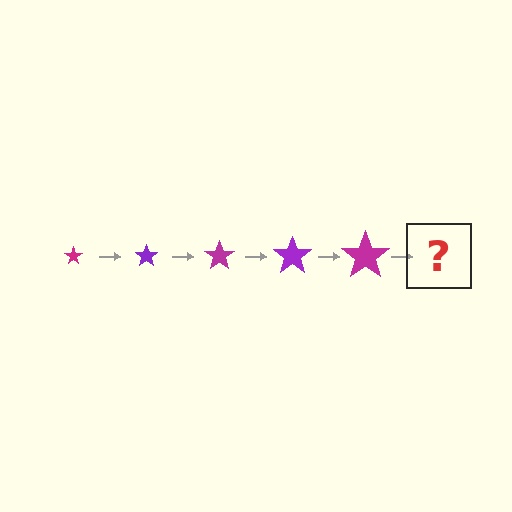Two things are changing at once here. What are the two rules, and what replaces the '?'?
The two rules are that the star grows larger each step and the color cycles through magenta and purple. The '?' should be a purple star, larger than the previous one.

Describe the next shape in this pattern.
It should be a purple star, larger than the previous one.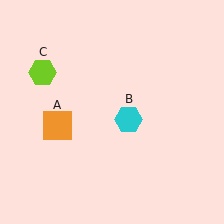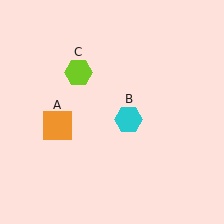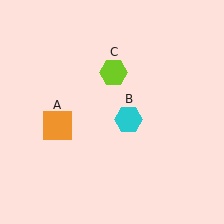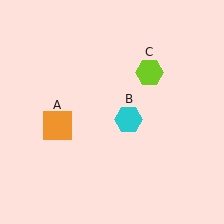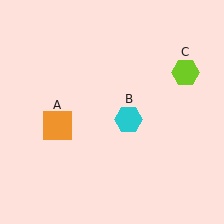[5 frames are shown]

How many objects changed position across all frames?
1 object changed position: lime hexagon (object C).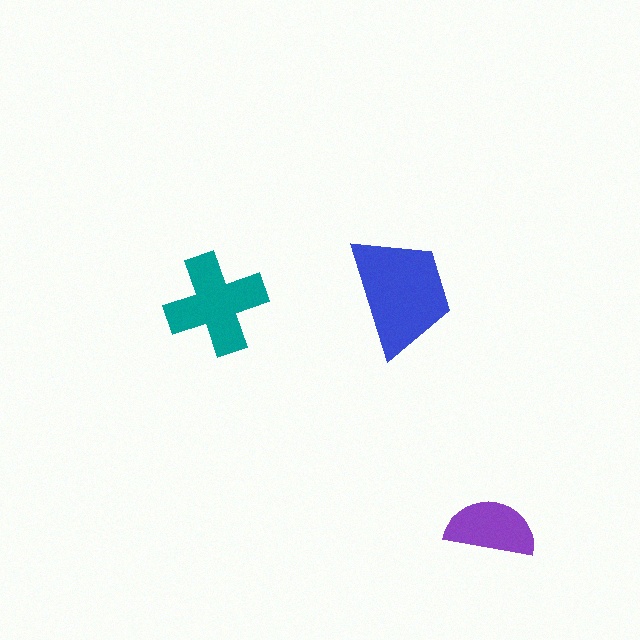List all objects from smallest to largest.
The purple semicircle, the teal cross, the blue trapezoid.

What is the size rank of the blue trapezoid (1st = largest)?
1st.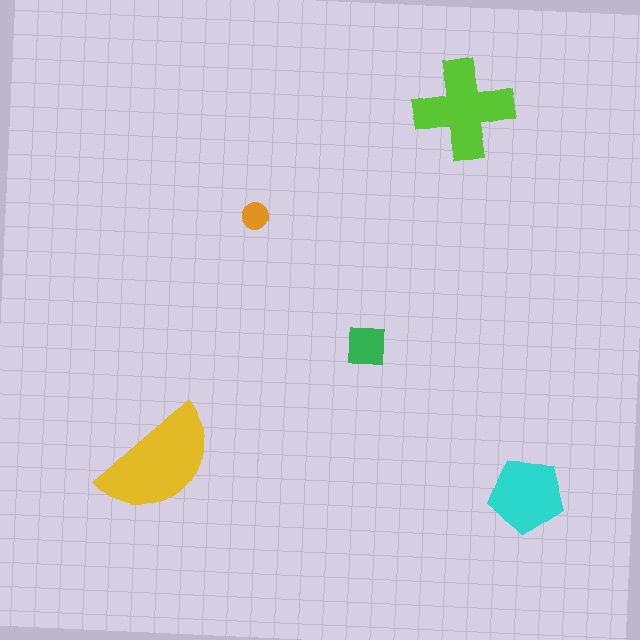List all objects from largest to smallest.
The yellow semicircle, the lime cross, the cyan pentagon, the green square, the orange circle.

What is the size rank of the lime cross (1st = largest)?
2nd.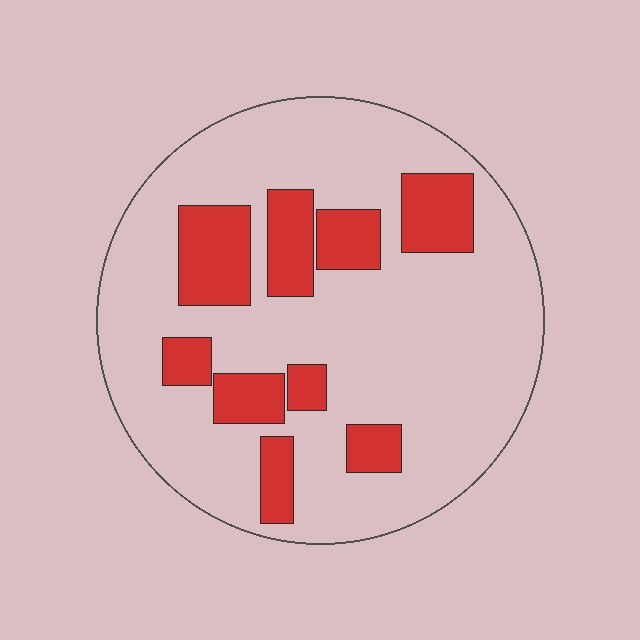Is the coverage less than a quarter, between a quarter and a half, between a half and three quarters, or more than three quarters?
Less than a quarter.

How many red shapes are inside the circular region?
9.